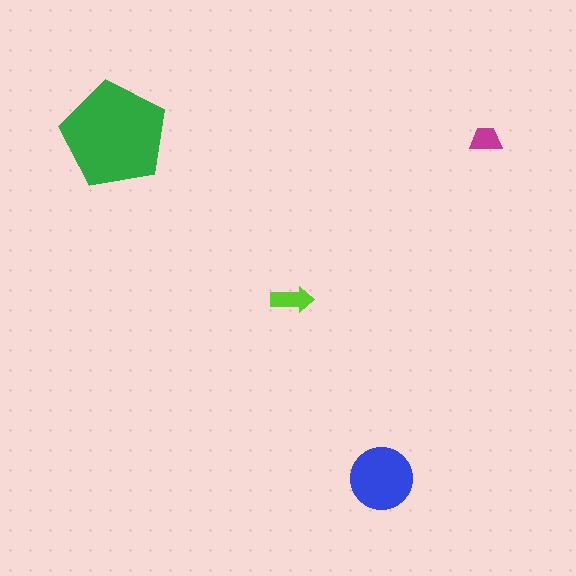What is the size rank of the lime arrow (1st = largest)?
3rd.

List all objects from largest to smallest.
The green pentagon, the blue circle, the lime arrow, the magenta trapezoid.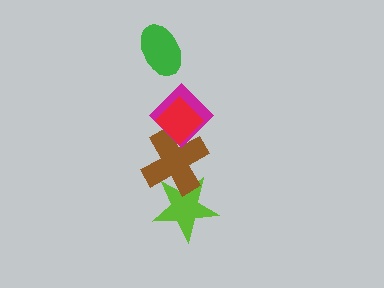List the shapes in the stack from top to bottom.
From top to bottom: the green ellipse, the red diamond, the magenta diamond, the brown cross, the lime star.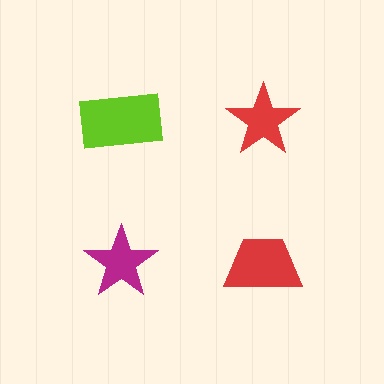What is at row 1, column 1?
A lime rectangle.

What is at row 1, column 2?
A red star.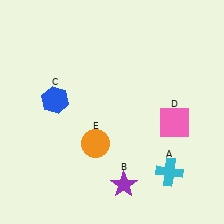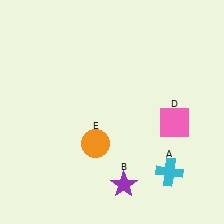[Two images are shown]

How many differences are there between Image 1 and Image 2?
There is 1 difference between the two images.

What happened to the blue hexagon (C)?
The blue hexagon (C) was removed in Image 2. It was in the top-left area of Image 1.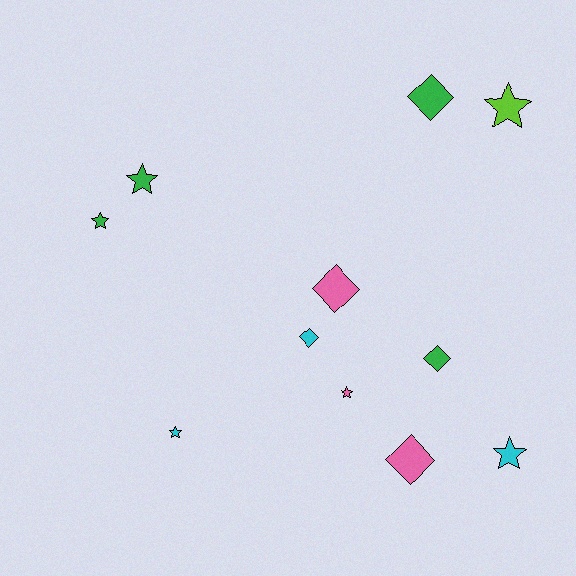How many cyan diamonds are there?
There is 1 cyan diamond.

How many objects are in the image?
There are 11 objects.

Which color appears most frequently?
Green, with 4 objects.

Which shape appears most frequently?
Star, with 6 objects.